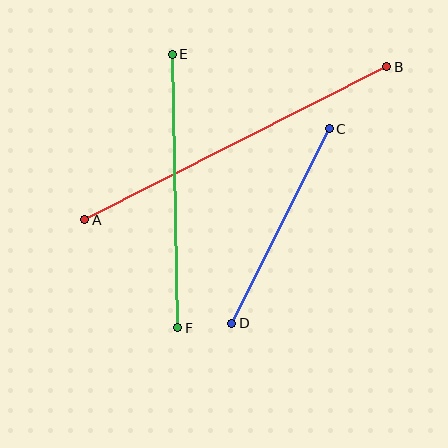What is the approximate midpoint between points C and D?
The midpoint is at approximately (280, 226) pixels.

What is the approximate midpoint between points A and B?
The midpoint is at approximately (236, 143) pixels.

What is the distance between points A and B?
The distance is approximately 339 pixels.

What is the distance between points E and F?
The distance is approximately 274 pixels.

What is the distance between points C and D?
The distance is approximately 218 pixels.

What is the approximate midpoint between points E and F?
The midpoint is at approximately (175, 191) pixels.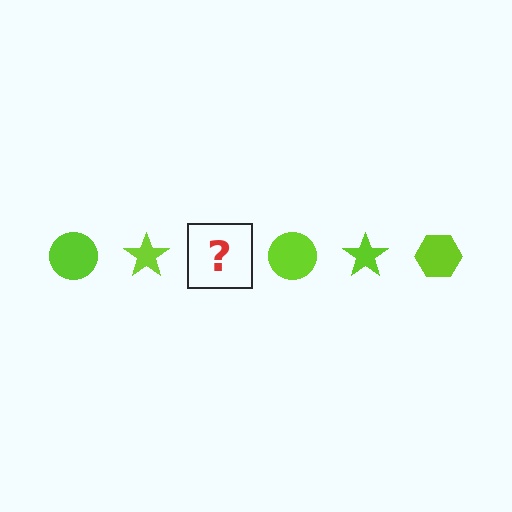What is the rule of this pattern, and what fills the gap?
The rule is that the pattern cycles through circle, star, hexagon shapes in lime. The gap should be filled with a lime hexagon.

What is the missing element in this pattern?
The missing element is a lime hexagon.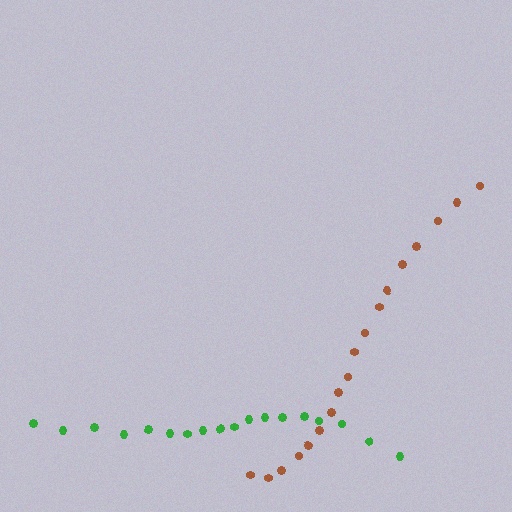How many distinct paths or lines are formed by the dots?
There are 2 distinct paths.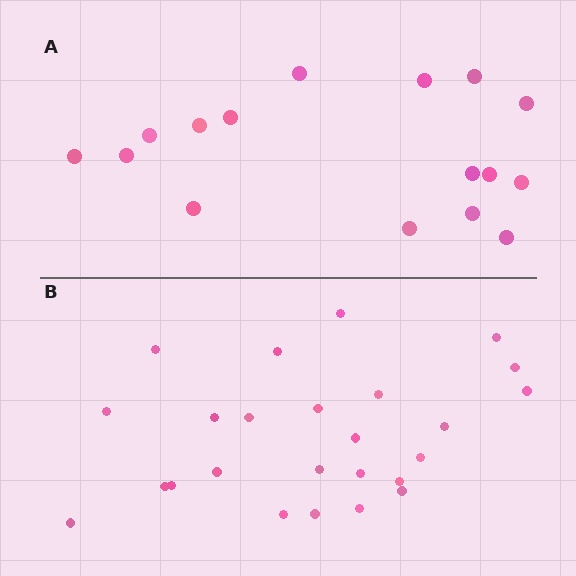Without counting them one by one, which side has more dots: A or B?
Region B (the bottom region) has more dots.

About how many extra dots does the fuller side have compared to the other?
Region B has roughly 8 or so more dots than region A.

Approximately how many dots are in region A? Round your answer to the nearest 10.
About 20 dots. (The exact count is 16, which rounds to 20.)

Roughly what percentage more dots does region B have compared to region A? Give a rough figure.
About 55% more.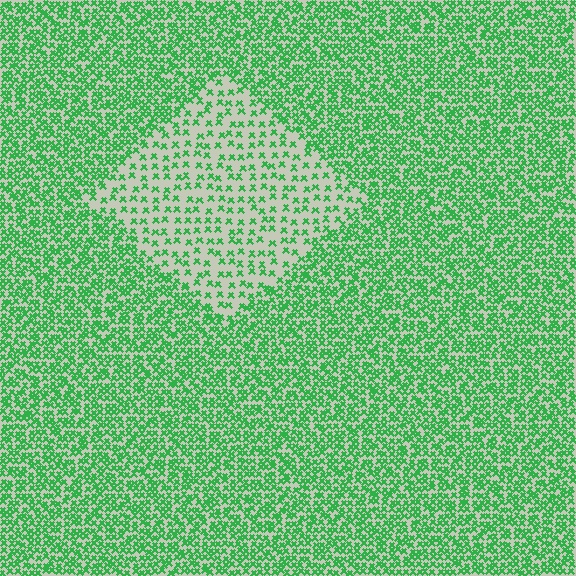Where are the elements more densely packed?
The elements are more densely packed outside the diamond boundary.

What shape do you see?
I see a diamond.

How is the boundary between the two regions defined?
The boundary is defined by a change in element density (approximately 2.4x ratio). All elements are the same color, size, and shape.